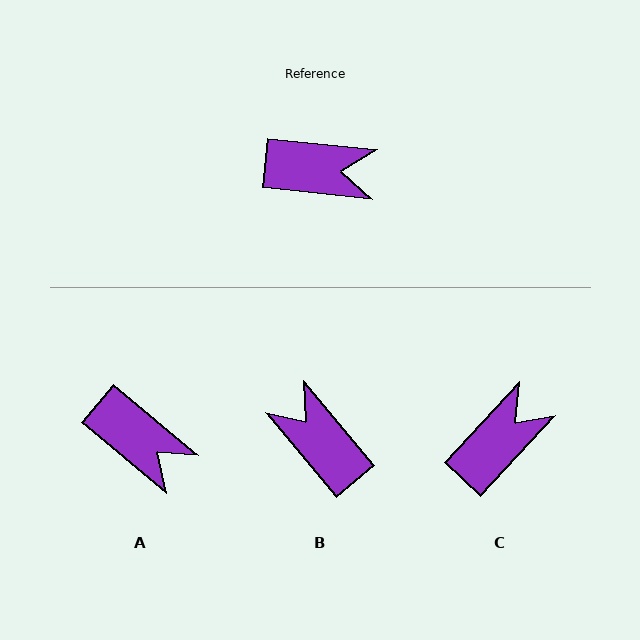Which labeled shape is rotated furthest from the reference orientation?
B, about 136 degrees away.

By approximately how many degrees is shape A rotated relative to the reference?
Approximately 34 degrees clockwise.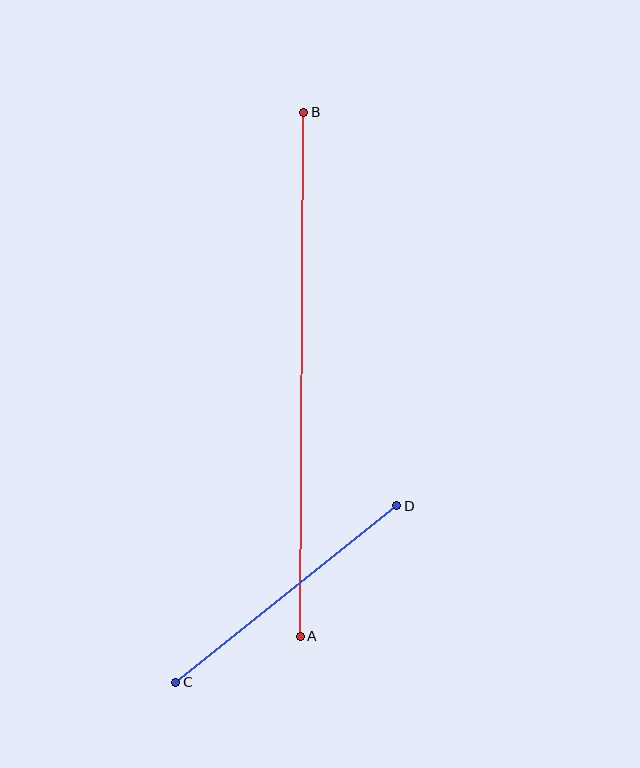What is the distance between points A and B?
The distance is approximately 524 pixels.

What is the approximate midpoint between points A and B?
The midpoint is at approximately (302, 374) pixels.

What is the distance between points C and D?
The distance is approximately 283 pixels.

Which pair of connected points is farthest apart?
Points A and B are farthest apart.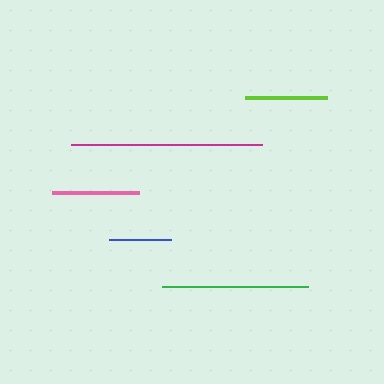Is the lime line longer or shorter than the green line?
The green line is longer than the lime line.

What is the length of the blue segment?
The blue segment is approximately 62 pixels long.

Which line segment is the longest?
The magenta line is the longest at approximately 191 pixels.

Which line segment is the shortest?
The blue line is the shortest at approximately 62 pixels.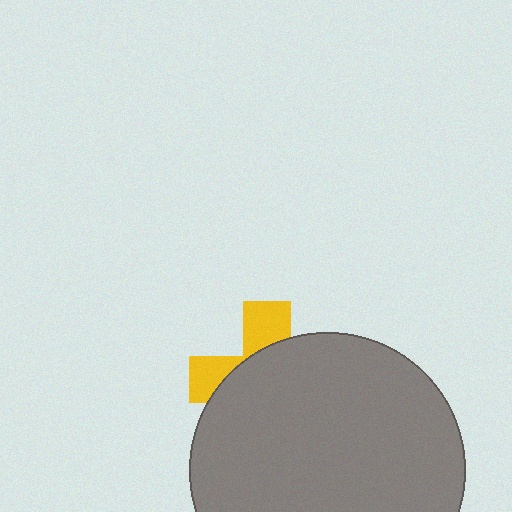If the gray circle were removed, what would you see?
You would see the complete yellow cross.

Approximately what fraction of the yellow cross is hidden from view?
Roughly 70% of the yellow cross is hidden behind the gray circle.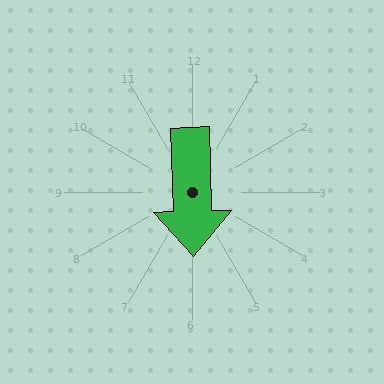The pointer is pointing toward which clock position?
Roughly 6 o'clock.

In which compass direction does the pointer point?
South.